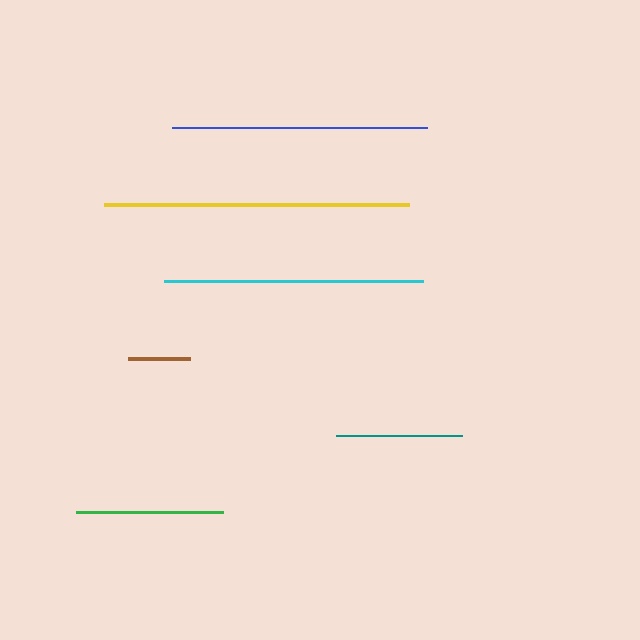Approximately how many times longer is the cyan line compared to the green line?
The cyan line is approximately 1.8 times the length of the green line.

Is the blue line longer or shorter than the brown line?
The blue line is longer than the brown line.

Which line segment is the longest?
The yellow line is the longest at approximately 304 pixels.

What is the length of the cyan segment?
The cyan segment is approximately 259 pixels long.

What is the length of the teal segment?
The teal segment is approximately 126 pixels long.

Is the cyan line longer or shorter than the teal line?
The cyan line is longer than the teal line.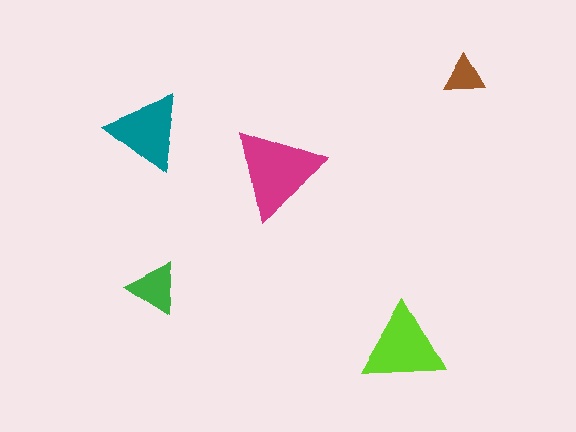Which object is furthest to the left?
The teal triangle is leftmost.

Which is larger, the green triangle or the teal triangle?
The teal one.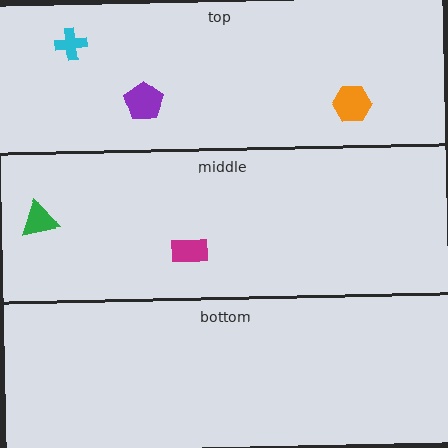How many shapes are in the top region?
3.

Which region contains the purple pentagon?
The top region.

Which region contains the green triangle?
The middle region.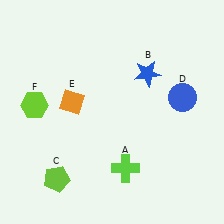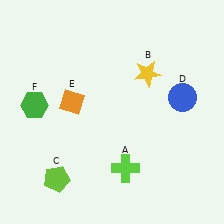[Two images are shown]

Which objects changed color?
B changed from blue to yellow. F changed from lime to green.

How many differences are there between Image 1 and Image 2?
There are 2 differences between the two images.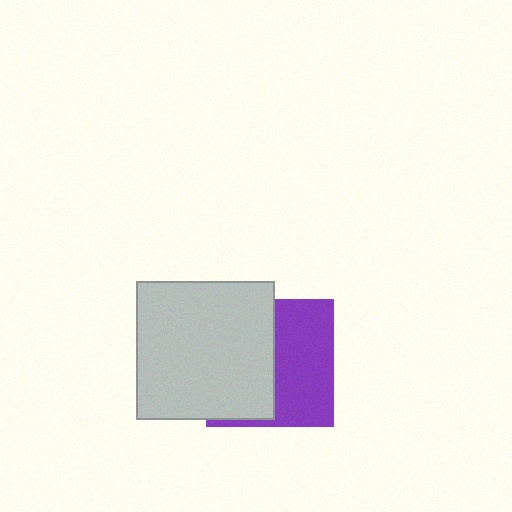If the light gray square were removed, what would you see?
You would see the complete purple square.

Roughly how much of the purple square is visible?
About half of it is visible (roughly 49%).